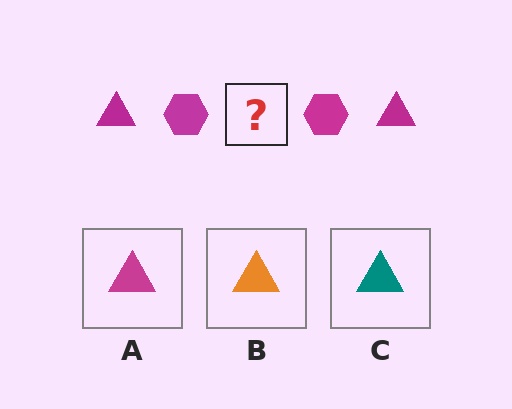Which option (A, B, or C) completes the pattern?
A.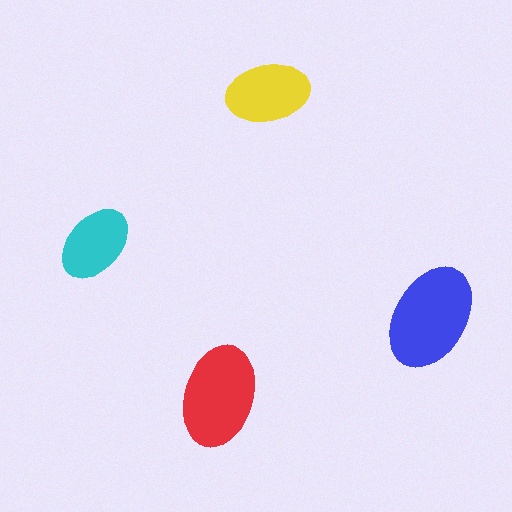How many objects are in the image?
There are 4 objects in the image.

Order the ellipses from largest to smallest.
the blue one, the red one, the yellow one, the cyan one.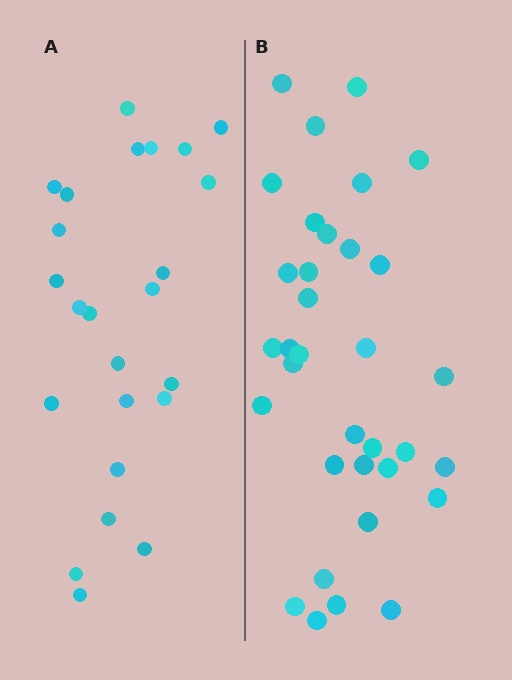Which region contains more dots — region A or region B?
Region B (the right region) has more dots.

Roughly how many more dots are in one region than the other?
Region B has roughly 10 or so more dots than region A.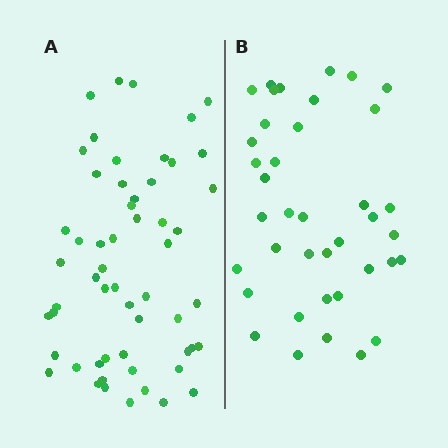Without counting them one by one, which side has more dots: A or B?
Region A (the left region) has more dots.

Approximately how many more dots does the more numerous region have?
Region A has approximately 15 more dots than region B.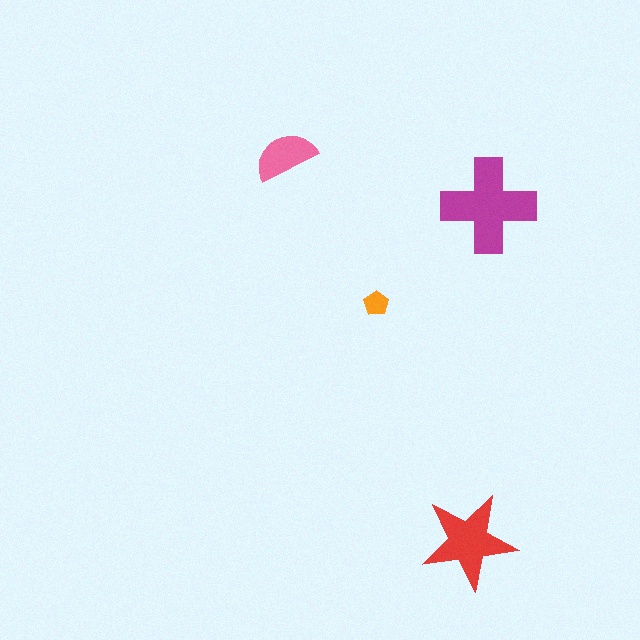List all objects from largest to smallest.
The magenta cross, the red star, the pink semicircle, the orange pentagon.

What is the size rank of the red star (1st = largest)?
2nd.